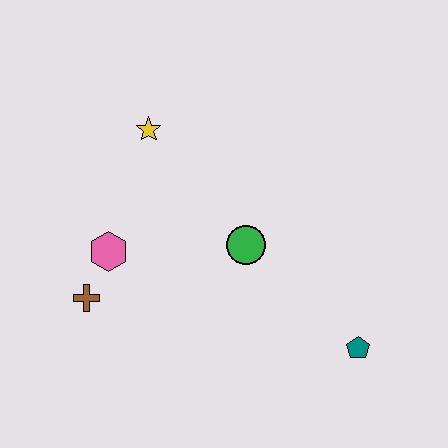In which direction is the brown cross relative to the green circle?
The brown cross is to the left of the green circle.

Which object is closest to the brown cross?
The pink hexagon is closest to the brown cross.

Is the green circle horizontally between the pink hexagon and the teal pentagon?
Yes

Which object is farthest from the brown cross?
The teal pentagon is farthest from the brown cross.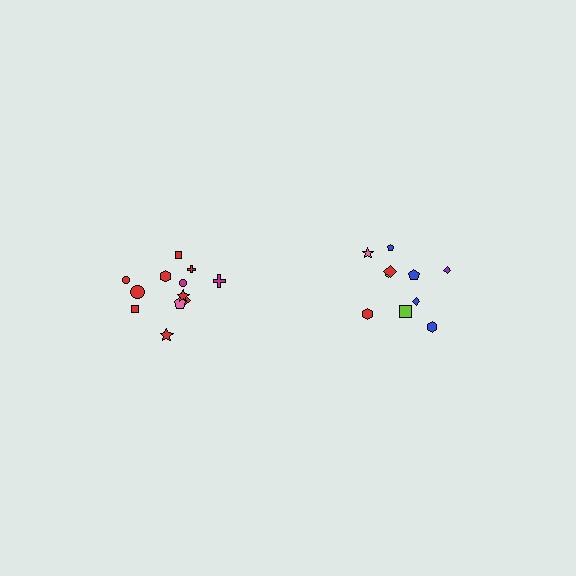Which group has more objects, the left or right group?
The left group.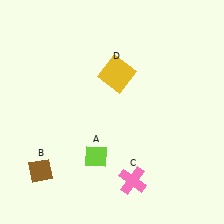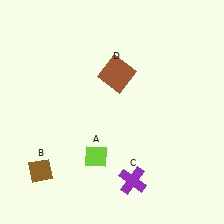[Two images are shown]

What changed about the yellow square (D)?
In Image 1, D is yellow. In Image 2, it changed to brown.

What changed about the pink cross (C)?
In Image 1, C is pink. In Image 2, it changed to purple.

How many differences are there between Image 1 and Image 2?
There are 2 differences between the two images.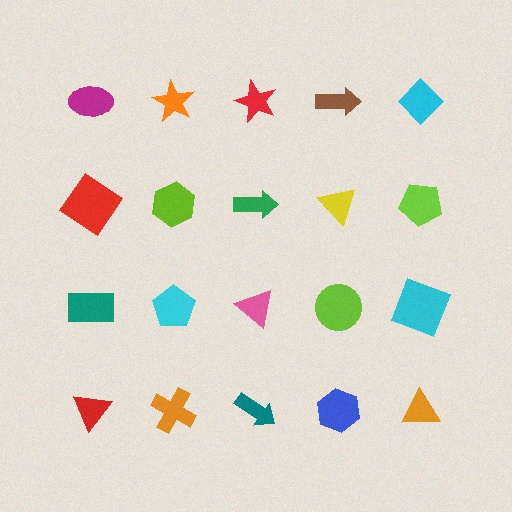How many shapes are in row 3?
5 shapes.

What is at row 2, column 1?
A red diamond.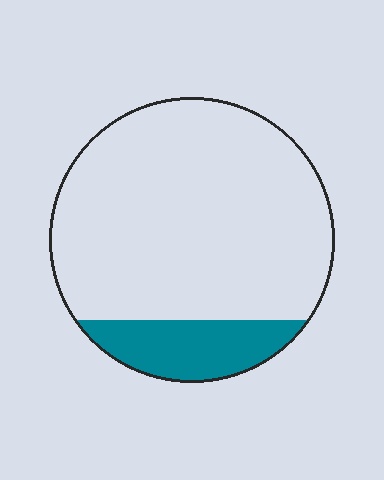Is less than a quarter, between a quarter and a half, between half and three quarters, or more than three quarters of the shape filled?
Less than a quarter.